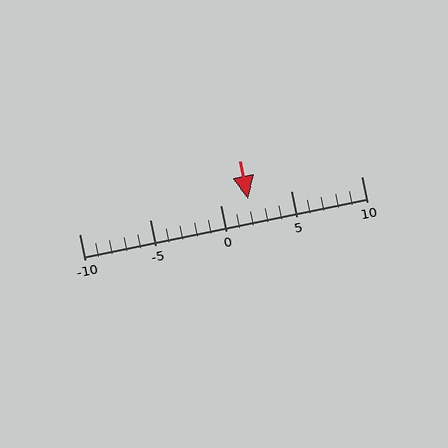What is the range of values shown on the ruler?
The ruler shows values from -10 to 10.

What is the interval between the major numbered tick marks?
The major tick marks are spaced 5 units apart.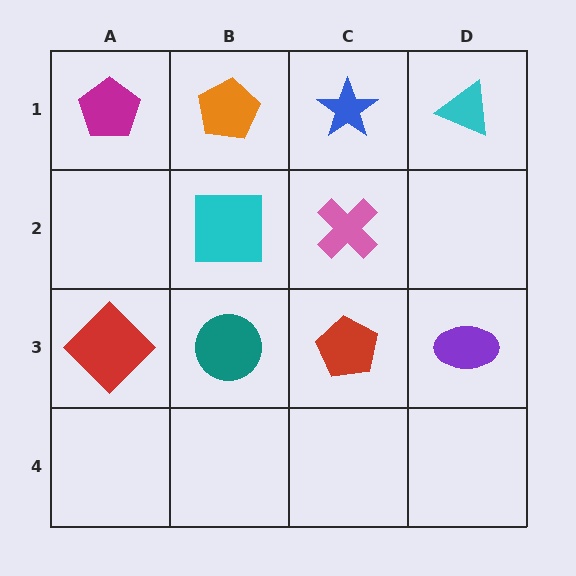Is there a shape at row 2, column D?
No, that cell is empty.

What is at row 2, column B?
A cyan square.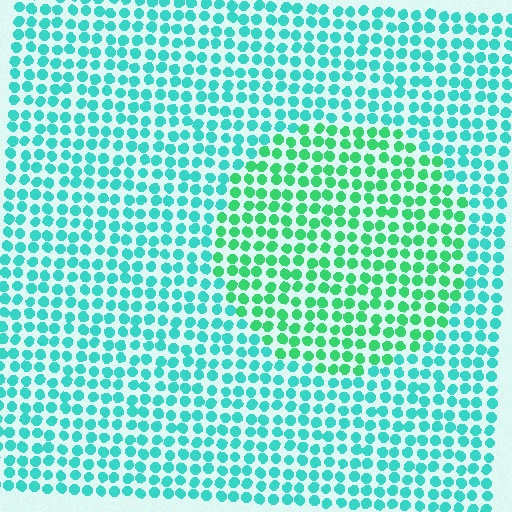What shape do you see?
I see a circle.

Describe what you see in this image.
The image is filled with small cyan elements in a uniform arrangement. A circle-shaped region is visible where the elements are tinted to a slightly different hue, forming a subtle color boundary.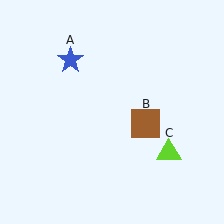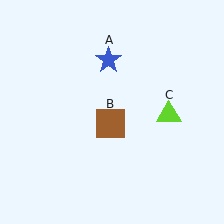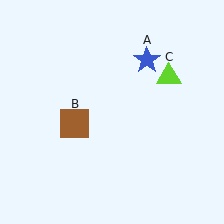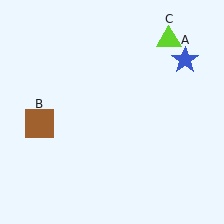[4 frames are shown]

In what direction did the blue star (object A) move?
The blue star (object A) moved right.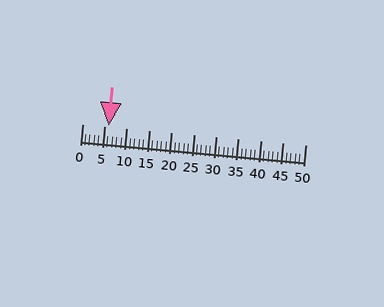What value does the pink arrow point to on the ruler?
The pink arrow points to approximately 6.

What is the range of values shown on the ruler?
The ruler shows values from 0 to 50.